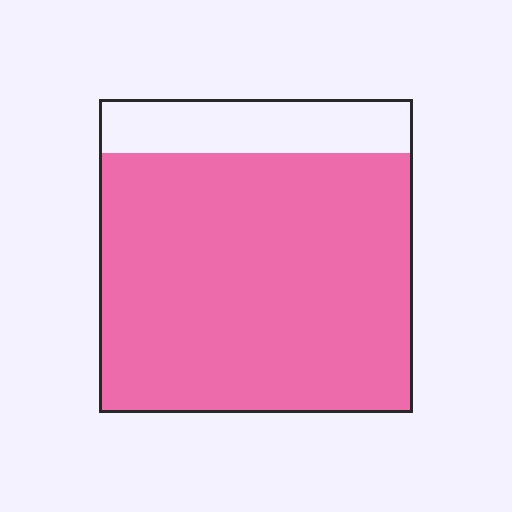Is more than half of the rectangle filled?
Yes.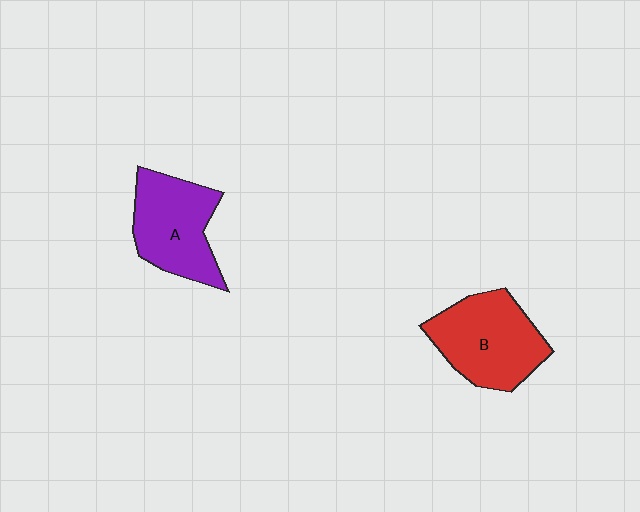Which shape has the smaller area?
Shape A (purple).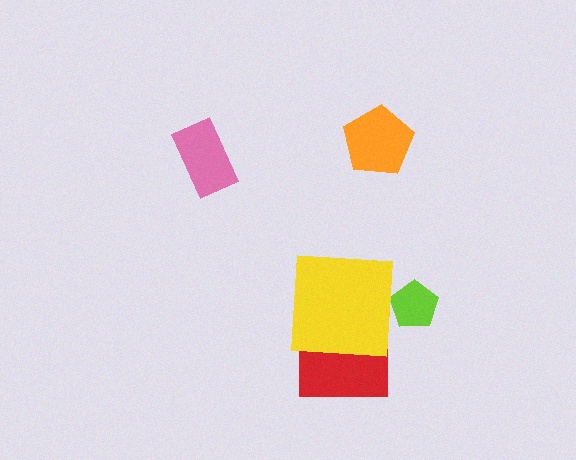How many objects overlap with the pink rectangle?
0 objects overlap with the pink rectangle.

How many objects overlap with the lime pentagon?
0 objects overlap with the lime pentagon.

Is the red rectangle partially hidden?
Yes, it is partially covered by another shape.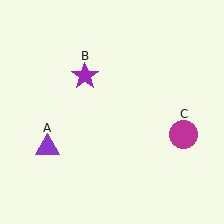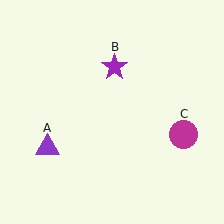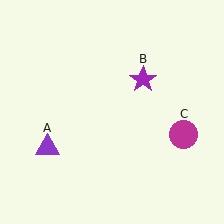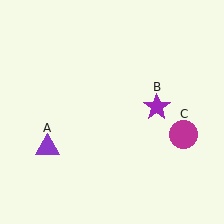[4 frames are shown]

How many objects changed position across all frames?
1 object changed position: purple star (object B).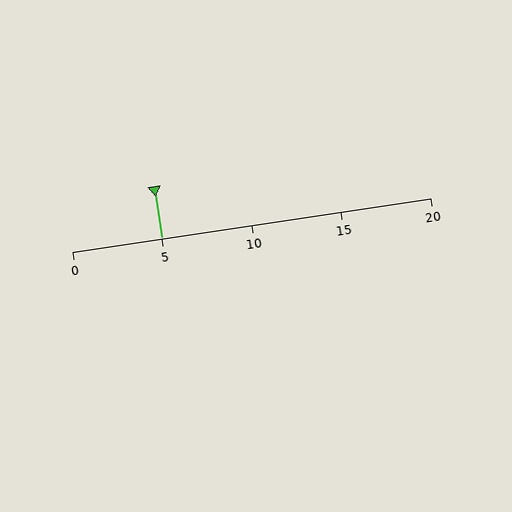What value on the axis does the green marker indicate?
The marker indicates approximately 5.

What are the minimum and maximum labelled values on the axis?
The axis runs from 0 to 20.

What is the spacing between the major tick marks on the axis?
The major ticks are spaced 5 apart.